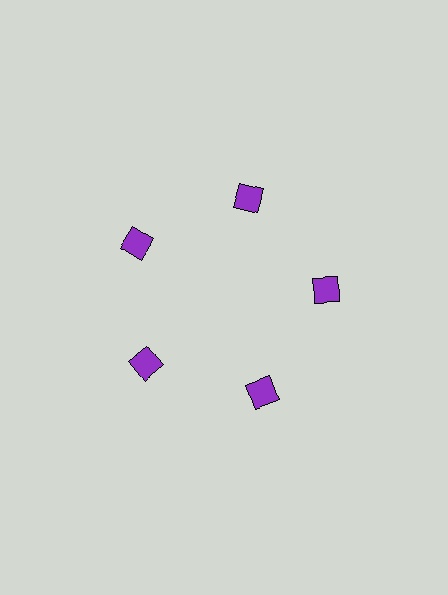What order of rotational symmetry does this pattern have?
This pattern has 5-fold rotational symmetry.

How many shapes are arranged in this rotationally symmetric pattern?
There are 5 shapes, arranged in 5 groups of 1.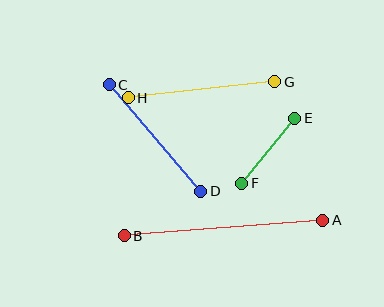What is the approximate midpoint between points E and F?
The midpoint is at approximately (268, 151) pixels.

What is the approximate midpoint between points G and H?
The midpoint is at approximately (202, 90) pixels.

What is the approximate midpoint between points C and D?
The midpoint is at approximately (155, 138) pixels.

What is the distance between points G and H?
The distance is approximately 147 pixels.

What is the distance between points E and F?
The distance is approximately 84 pixels.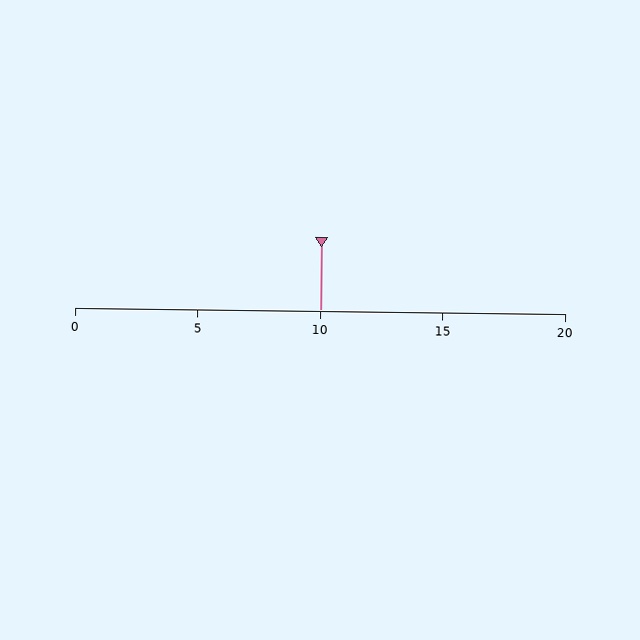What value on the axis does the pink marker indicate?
The marker indicates approximately 10.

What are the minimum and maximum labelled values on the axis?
The axis runs from 0 to 20.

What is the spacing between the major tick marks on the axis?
The major ticks are spaced 5 apart.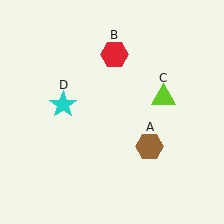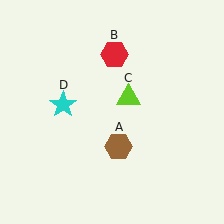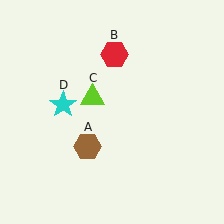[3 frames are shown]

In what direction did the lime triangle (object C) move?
The lime triangle (object C) moved left.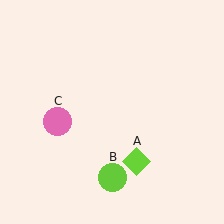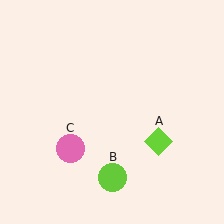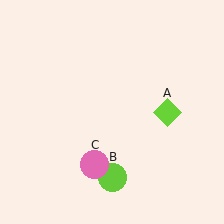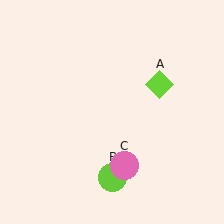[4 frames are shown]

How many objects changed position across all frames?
2 objects changed position: lime diamond (object A), pink circle (object C).